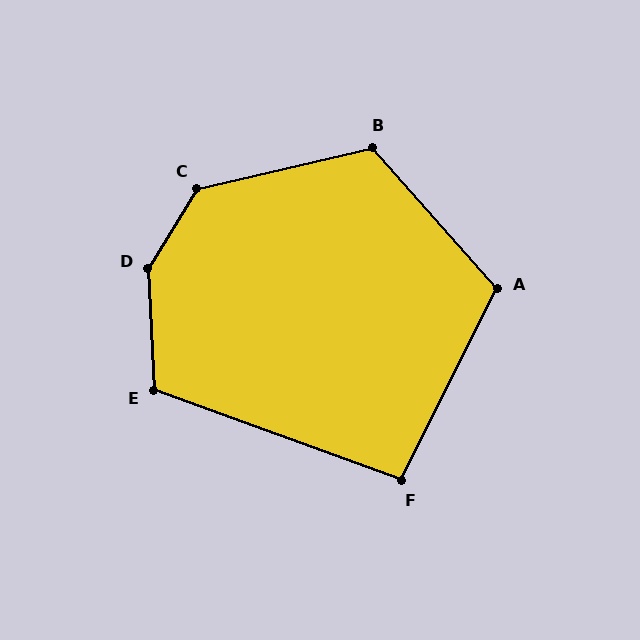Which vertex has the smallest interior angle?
F, at approximately 96 degrees.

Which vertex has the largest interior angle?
D, at approximately 145 degrees.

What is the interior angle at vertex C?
Approximately 135 degrees (obtuse).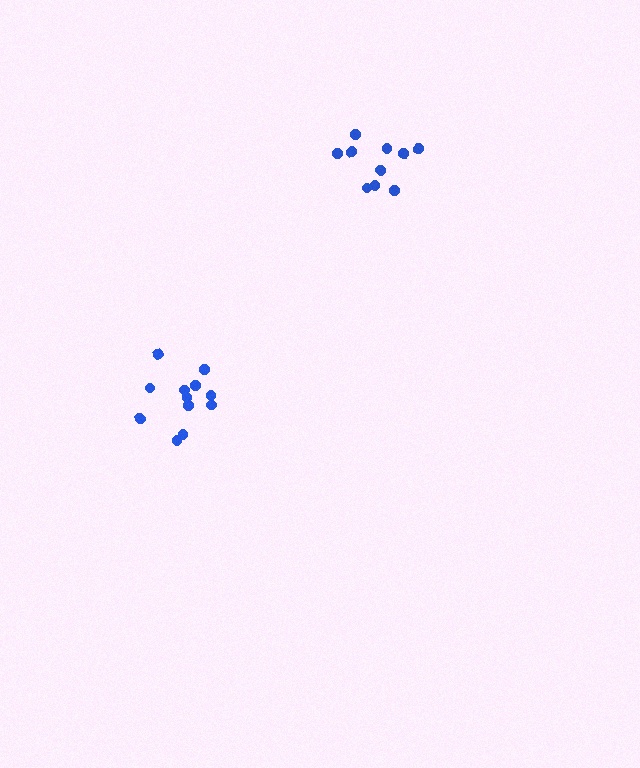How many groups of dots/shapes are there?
There are 2 groups.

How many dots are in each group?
Group 1: 11 dots, Group 2: 12 dots (23 total).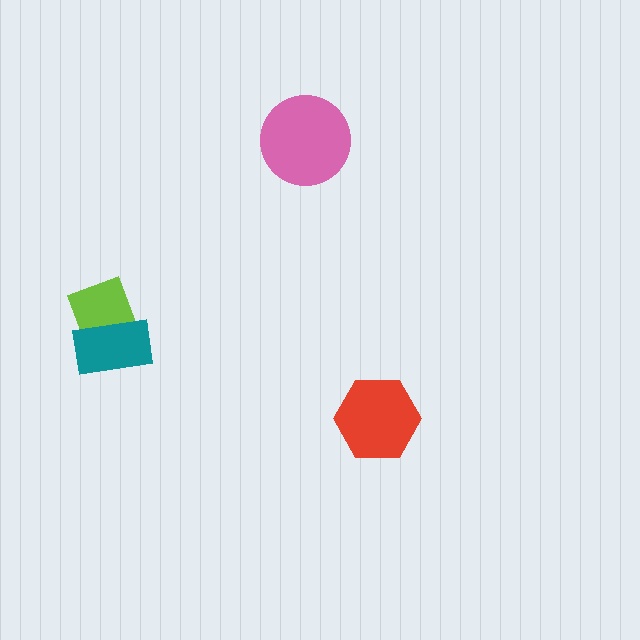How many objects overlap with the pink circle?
0 objects overlap with the pink circle.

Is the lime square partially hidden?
Yes, it is partially covered by another shape.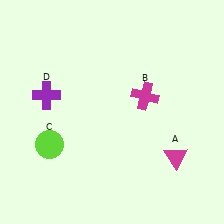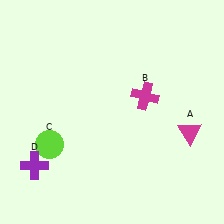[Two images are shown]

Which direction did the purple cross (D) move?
The purple cross (D) moved down.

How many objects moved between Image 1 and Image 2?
2 objects moved between the two images.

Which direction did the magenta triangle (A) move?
The magenta triangle (A) moved up.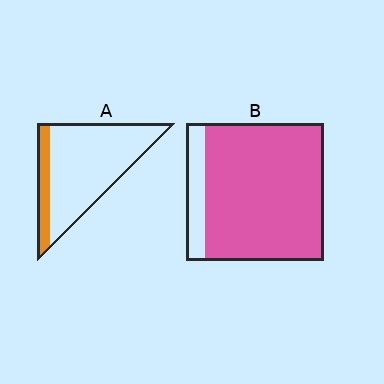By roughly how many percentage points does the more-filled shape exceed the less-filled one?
By roughly 70 percentage points (B over A).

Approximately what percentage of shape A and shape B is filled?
A is approximately 20% and B is approximately 85%.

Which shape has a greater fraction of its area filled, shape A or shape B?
Shape B.